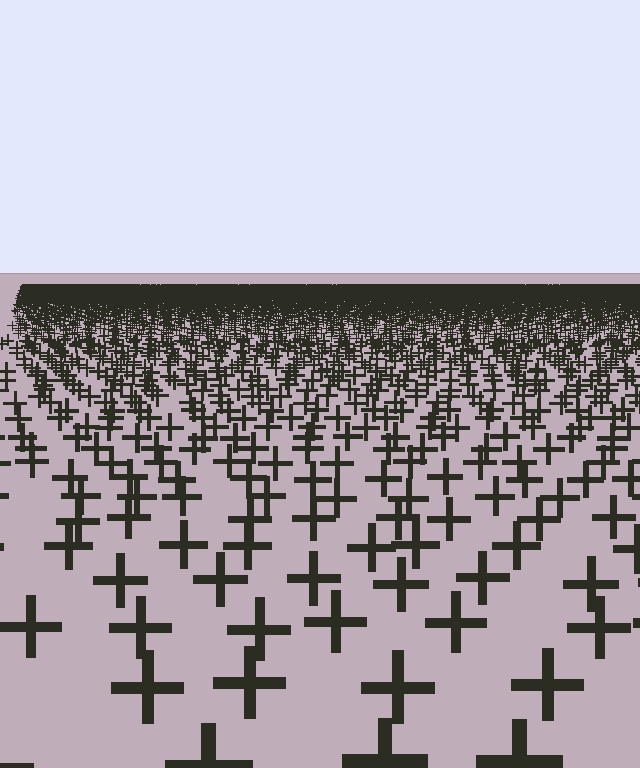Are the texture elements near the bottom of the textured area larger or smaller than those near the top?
Larger. Near the bottom, elements are closer to the viewer and appear at a bigger on-screen size.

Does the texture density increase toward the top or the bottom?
Density increases toward the top.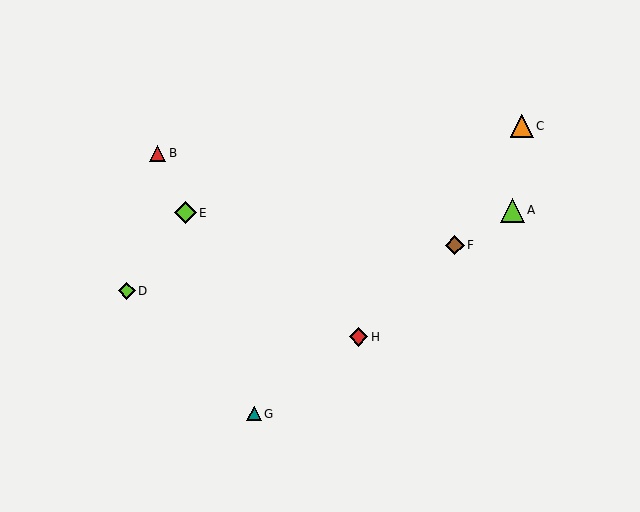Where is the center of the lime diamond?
The center of the lime diamond is at (186, 213).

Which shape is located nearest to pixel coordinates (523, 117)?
The orange triangle (labeled C) at (522, 126) is nearest to that location.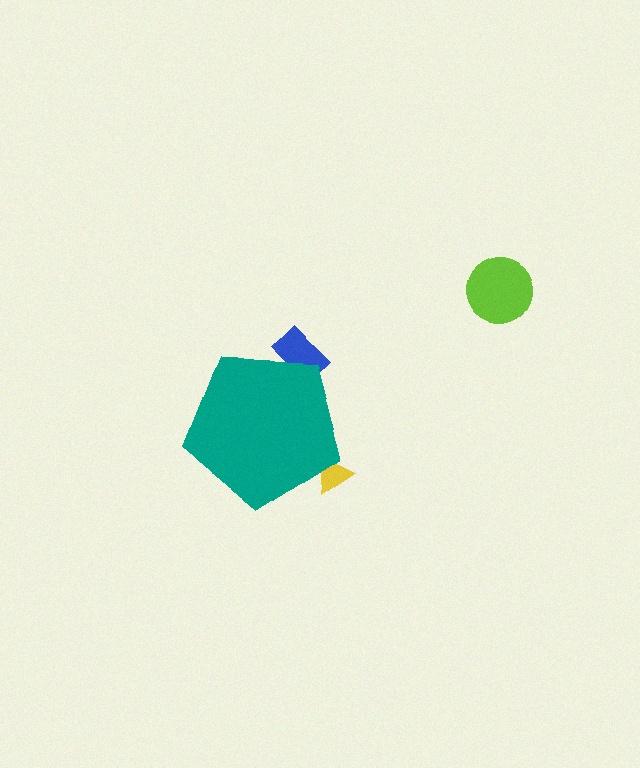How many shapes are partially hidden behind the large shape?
2 shapes are partially hidden.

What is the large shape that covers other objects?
A teal pentagon.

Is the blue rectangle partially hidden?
Yes, the blue rectangle is partially hidden behind the teal pentagon.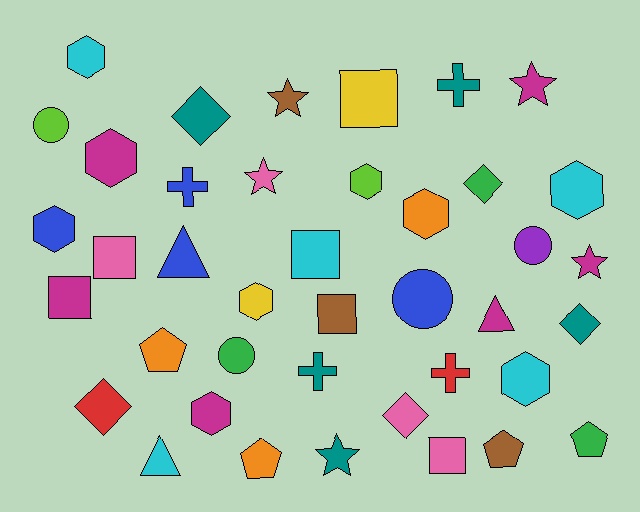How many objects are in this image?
There are 40 objects.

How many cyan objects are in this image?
There are 5 cyan objects.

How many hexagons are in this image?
There are 9 hexagons.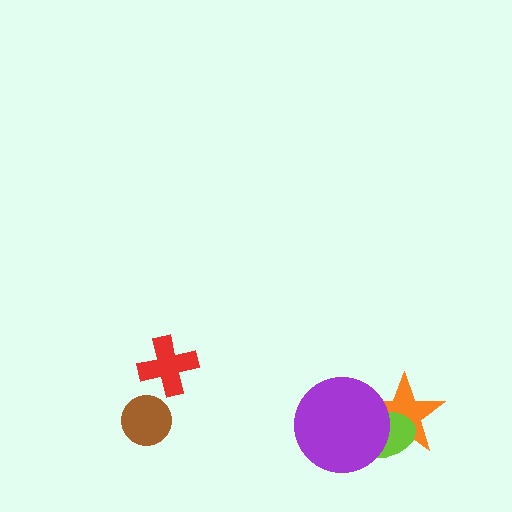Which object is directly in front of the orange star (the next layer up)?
The lime ellipse is directly in front of the orange star.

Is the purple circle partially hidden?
No, no other shape covers it.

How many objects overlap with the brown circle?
0 objects overlap with the brown circle.